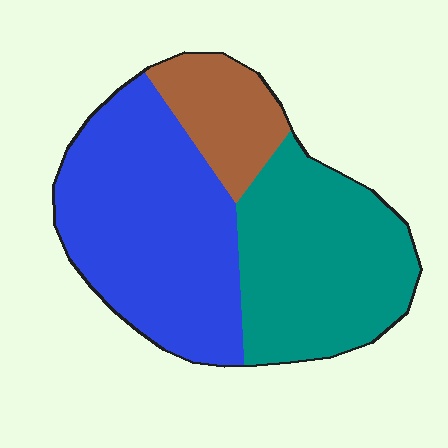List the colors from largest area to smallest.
From largest to smallest: blue, teal, brown.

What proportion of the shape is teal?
Teal covers around 40% of the shape.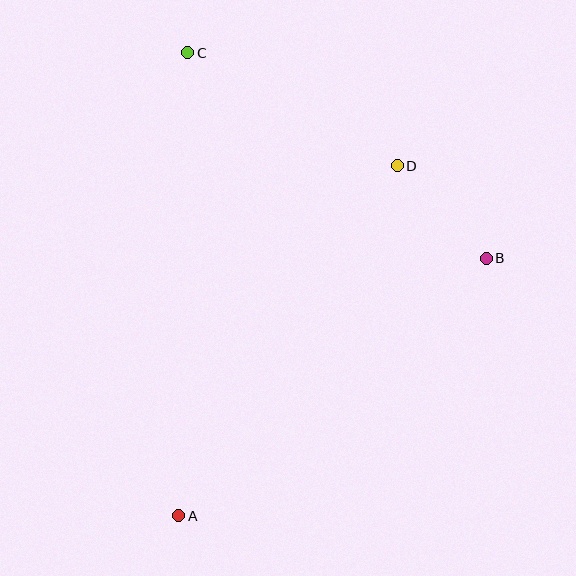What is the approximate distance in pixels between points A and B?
The distance between A and B is approximately 401 pixels.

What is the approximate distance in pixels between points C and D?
The distance between C and D is approximately 238 pixels.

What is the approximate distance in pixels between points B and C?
The distance between B and C is approximately 363 pixels.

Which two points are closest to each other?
Points B and D are closest to each other.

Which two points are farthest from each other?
Points A and C are farthest from each other.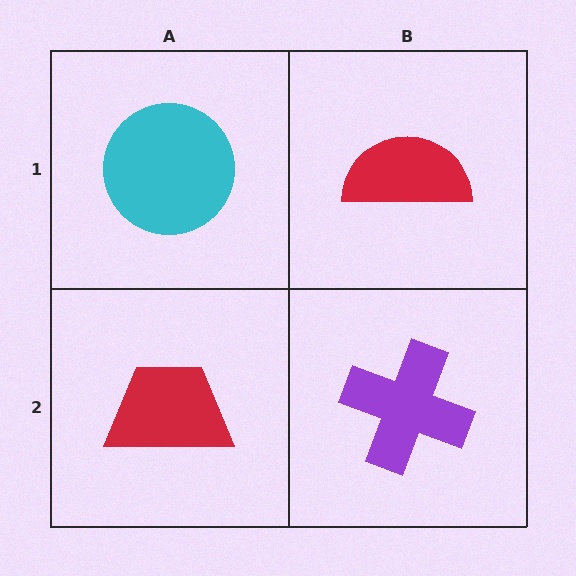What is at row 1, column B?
A red semicircle.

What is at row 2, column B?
A purple cross.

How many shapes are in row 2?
2 shapes.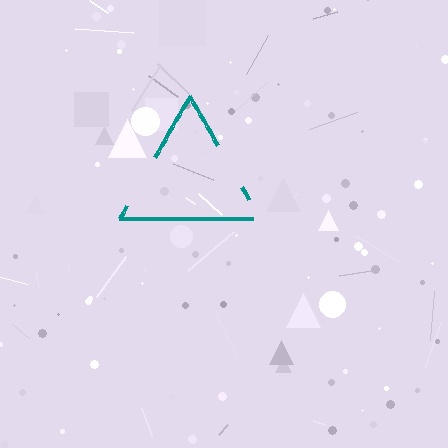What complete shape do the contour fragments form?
The contour fragments form a triangle.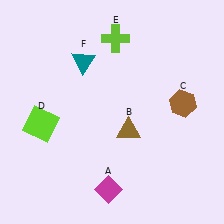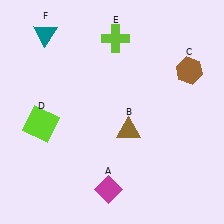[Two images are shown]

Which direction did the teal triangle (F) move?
The teal triangle (F) moved left.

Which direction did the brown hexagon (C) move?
The brown hexagon (C) moved up.